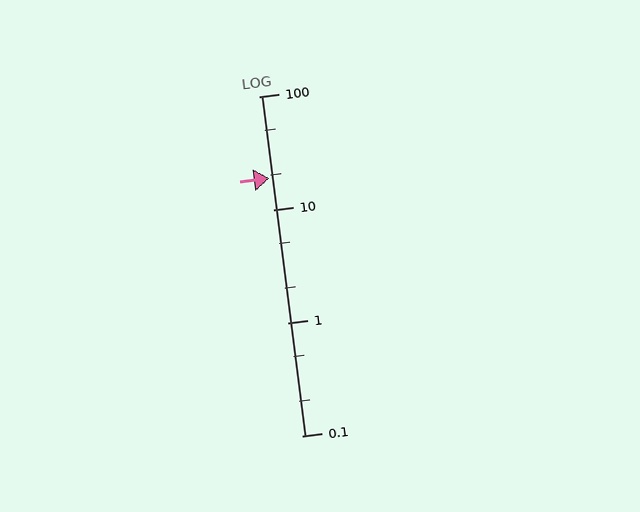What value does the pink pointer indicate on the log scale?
The pointer indicates approximately 19.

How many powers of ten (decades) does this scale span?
The scale spans 3 decades, from 0.1 to 100.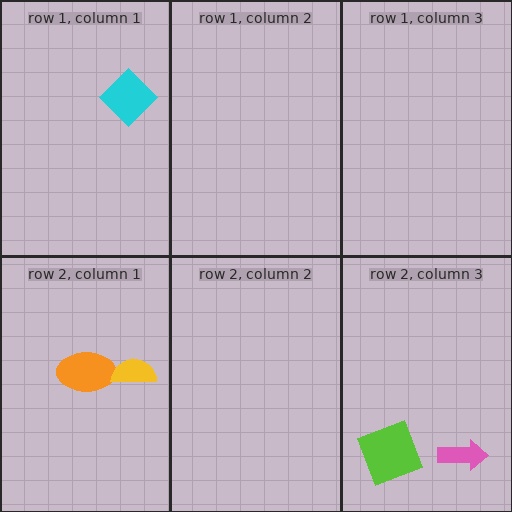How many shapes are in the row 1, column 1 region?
1.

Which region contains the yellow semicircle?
The row 2, column 1 region.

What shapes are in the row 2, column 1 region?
The orange ellipse, the yellow semicircle.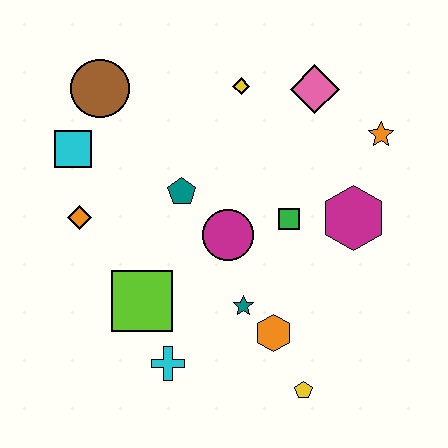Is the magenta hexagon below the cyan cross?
No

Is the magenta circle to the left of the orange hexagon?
Yes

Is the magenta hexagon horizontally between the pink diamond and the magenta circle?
No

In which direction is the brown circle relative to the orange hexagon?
The brown circle is above the orange hexagon.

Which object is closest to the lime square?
The cyan cross is closest to the lime square.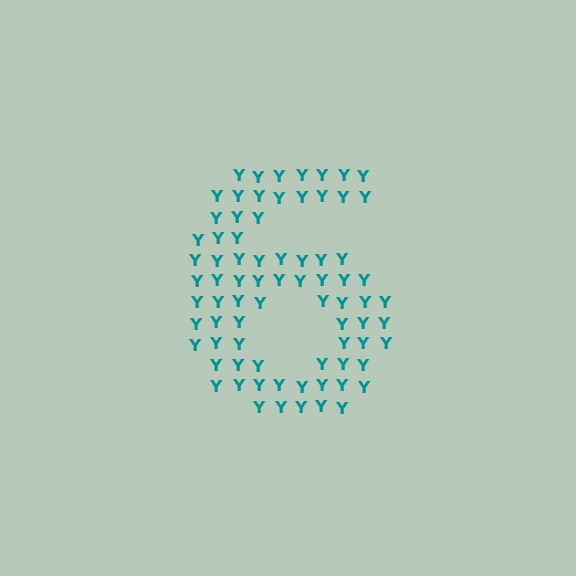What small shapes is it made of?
It is made of small letter Y's.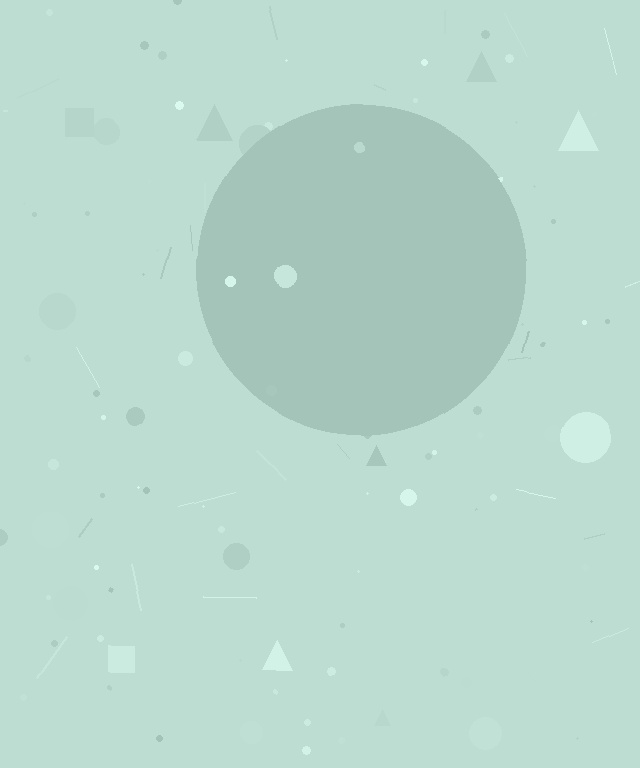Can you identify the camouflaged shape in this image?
The camouflaged shape is a circle.